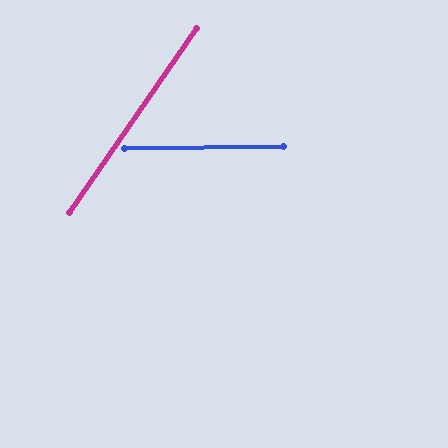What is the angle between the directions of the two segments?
Approximately 55 degrees.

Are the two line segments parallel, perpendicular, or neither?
Neither parallel nor perpendicular — they differ by about 55°.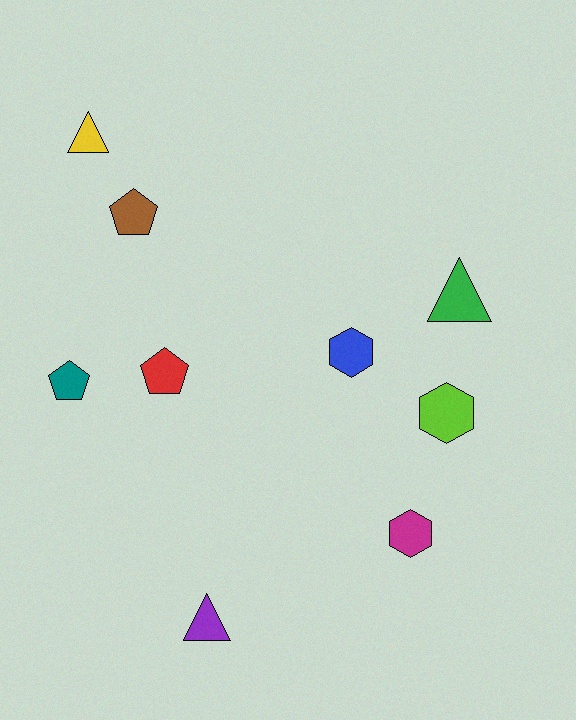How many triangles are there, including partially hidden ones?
There are 3 triangles.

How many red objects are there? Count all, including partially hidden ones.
There is 1 red object.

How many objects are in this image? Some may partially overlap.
There are 9 objects.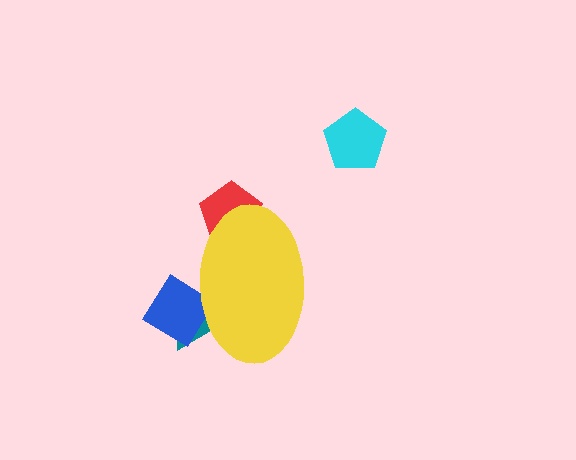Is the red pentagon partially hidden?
Yes, the red pentagon is partially hidden behind the yellow ellipse.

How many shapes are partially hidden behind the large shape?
3 shapes are partially hidden.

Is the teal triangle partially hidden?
Yes, the teal triangle is partially hidden behind the yellow ellipse.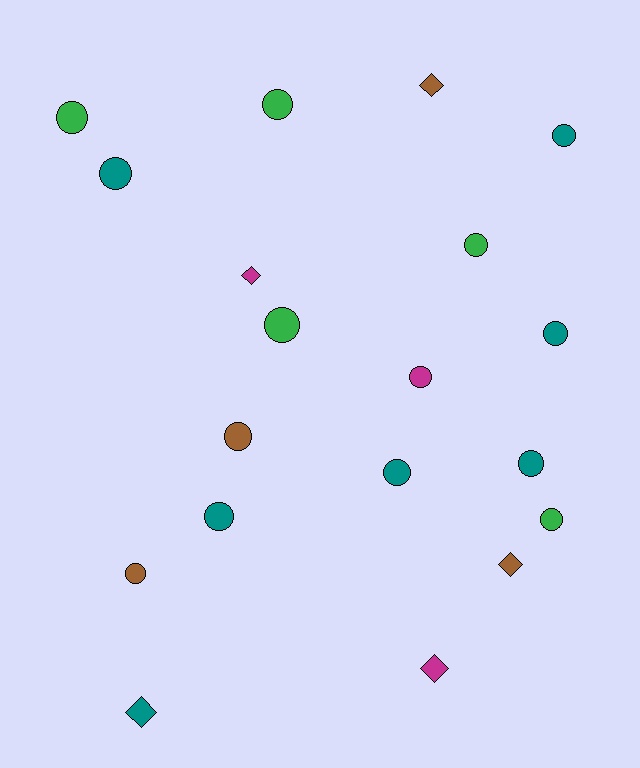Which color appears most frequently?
Teal, with 7 objects.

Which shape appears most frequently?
Circle, with 14 objects.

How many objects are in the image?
There are 19 objects.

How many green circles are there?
There are 5 green circles.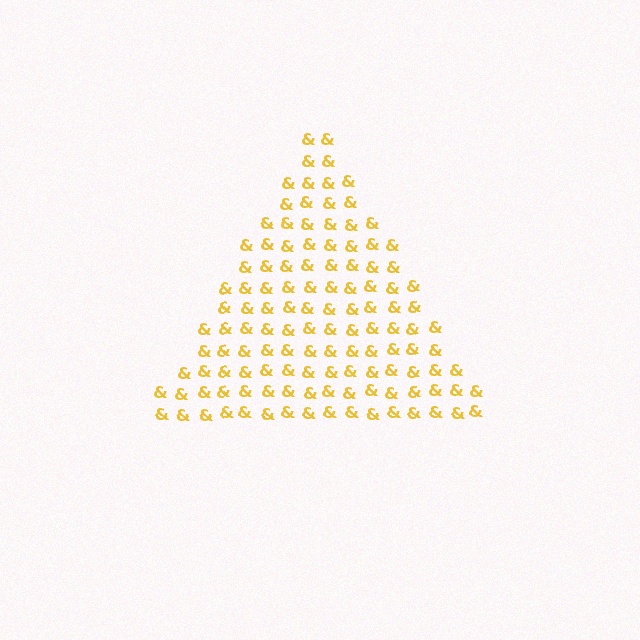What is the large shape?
The large shape is a triangle.